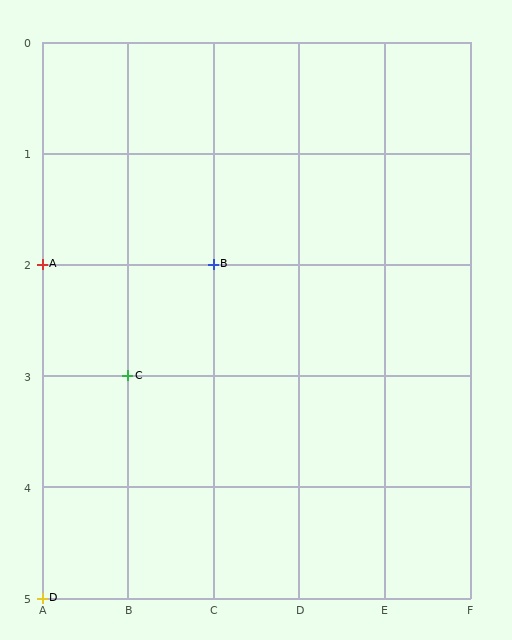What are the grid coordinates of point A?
Point A is at grid coordinates (A, 2).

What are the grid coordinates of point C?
Point C is at grid coordinates (B, 3).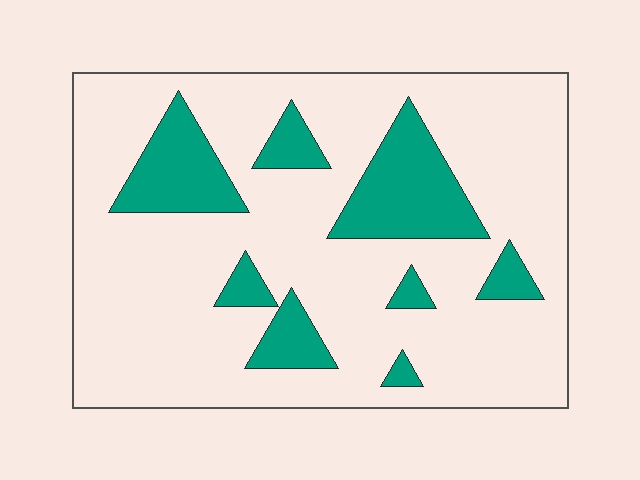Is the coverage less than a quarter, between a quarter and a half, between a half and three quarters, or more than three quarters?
Less than a quarter.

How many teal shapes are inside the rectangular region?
8.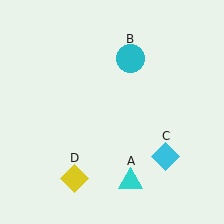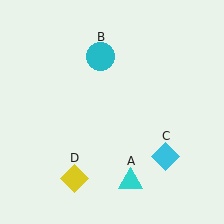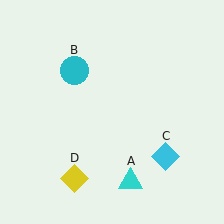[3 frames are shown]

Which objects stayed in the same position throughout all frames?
Cyan triangle (object A) and cyan diamond (object C) and yellow diamond (object D) remained stationary.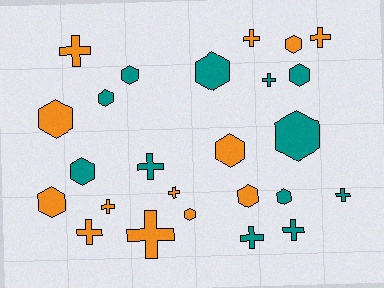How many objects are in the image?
There are 25 objects.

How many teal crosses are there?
There are 5 teal crosses.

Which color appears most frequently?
Orange, with 13 objects.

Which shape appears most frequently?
Hexagon, with 13 objects.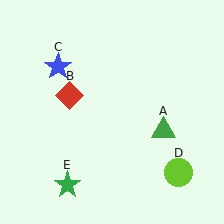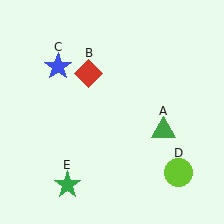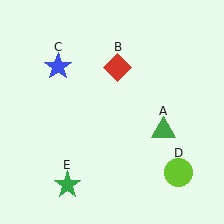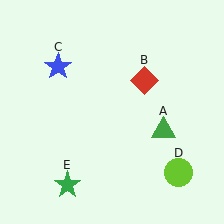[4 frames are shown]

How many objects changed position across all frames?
1 object changed position: red diamond (object B).